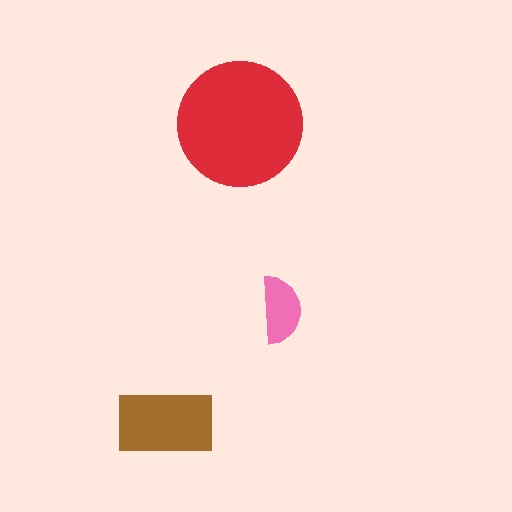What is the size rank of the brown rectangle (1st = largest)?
2nd.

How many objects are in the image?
There are 3 objects in the image.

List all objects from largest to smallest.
The red circle, the brown rectangle, the pink semicircle.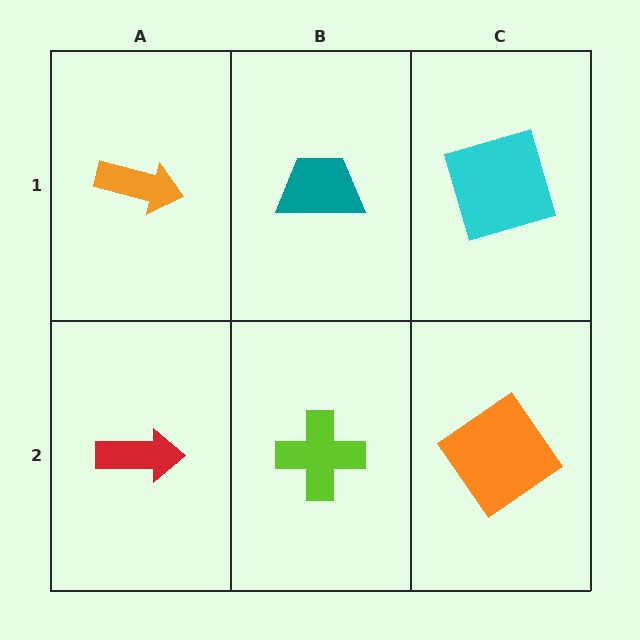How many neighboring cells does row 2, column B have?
3.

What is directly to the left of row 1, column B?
An orange arrow.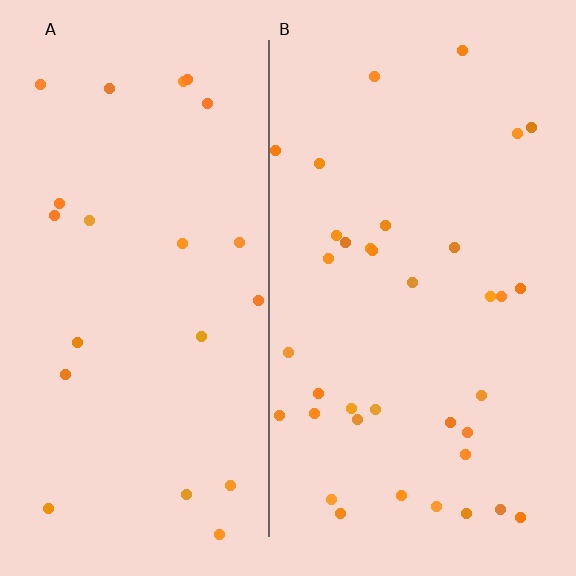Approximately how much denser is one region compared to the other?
Approximately 1.7× — region B over region A.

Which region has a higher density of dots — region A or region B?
B (the right).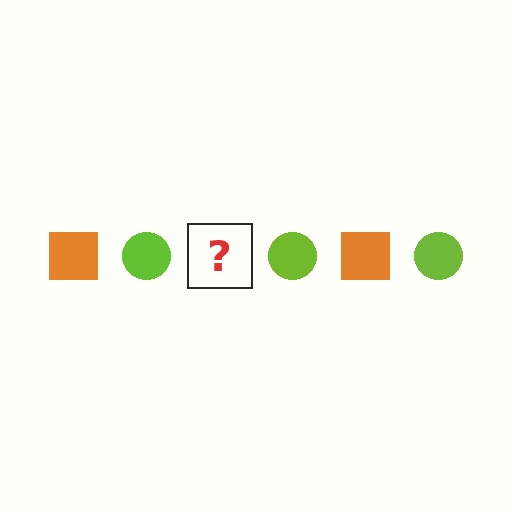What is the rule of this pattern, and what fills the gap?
The rule is that the pattern alternates between orange square and lime circle. The gap should be filled with an orange square.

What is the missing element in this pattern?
The missing element is an orange square.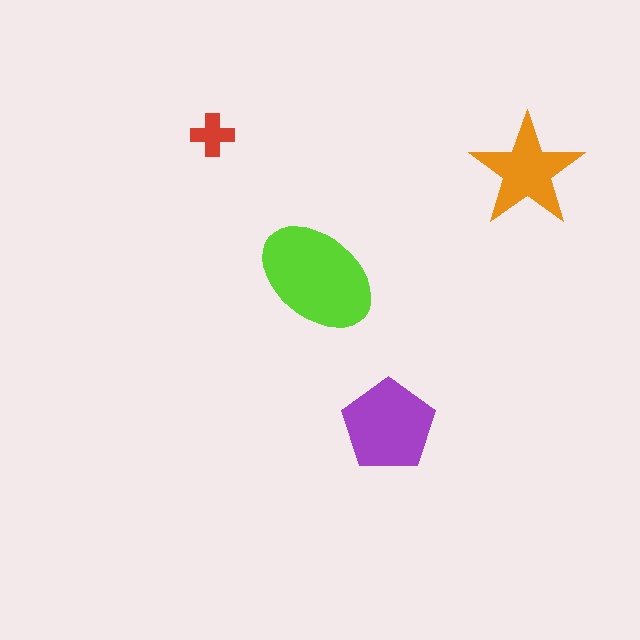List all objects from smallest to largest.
The red cross, the orange star, the purple pentagon, the lime ellipse.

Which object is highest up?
The red cross is topmost.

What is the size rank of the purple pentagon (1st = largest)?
2nd.